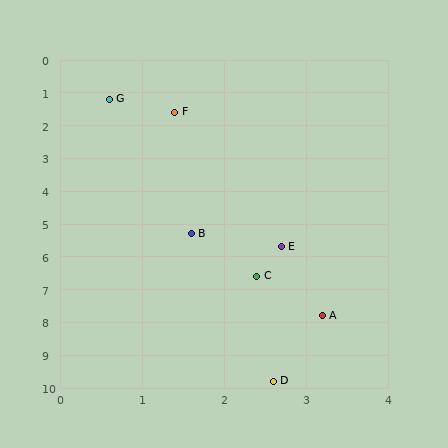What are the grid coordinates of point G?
Point G is at approximately (0.6, 1.2).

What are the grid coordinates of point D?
Point D is at approximately (2.6, 9.8).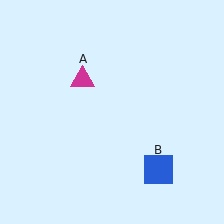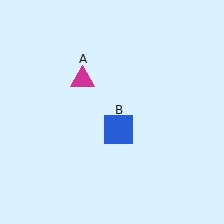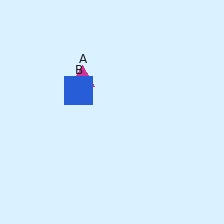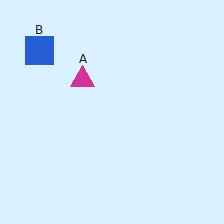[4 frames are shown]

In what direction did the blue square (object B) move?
The blue square (object B) moved up and to the left.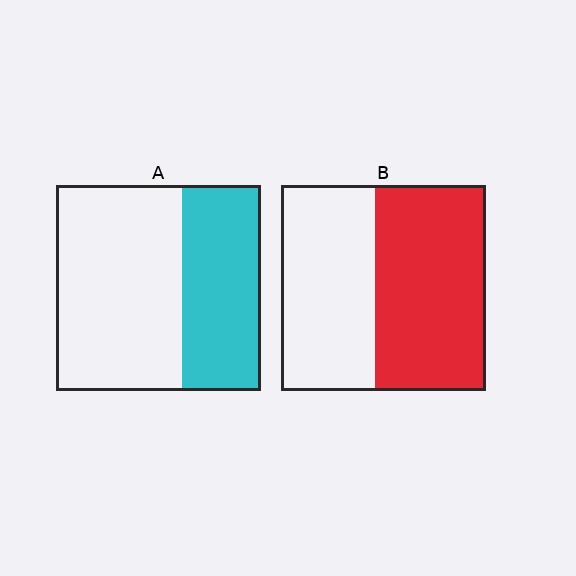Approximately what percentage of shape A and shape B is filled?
A is approximately 40% and B is approximately 55%.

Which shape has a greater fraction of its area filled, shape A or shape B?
Shape B.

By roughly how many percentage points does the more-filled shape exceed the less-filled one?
By roughly 15 percentage points (B over A).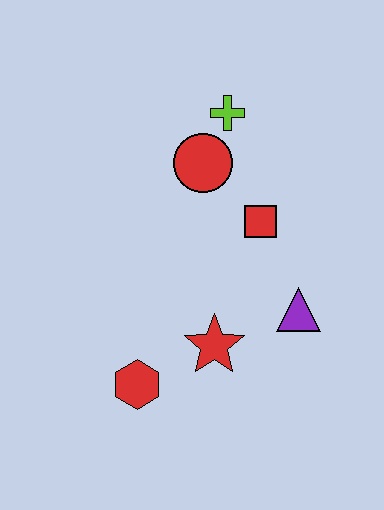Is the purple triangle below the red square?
Yes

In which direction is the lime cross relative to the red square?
The lime cross is above the red square.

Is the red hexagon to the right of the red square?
No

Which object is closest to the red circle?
The lime cross is closest to the red circle.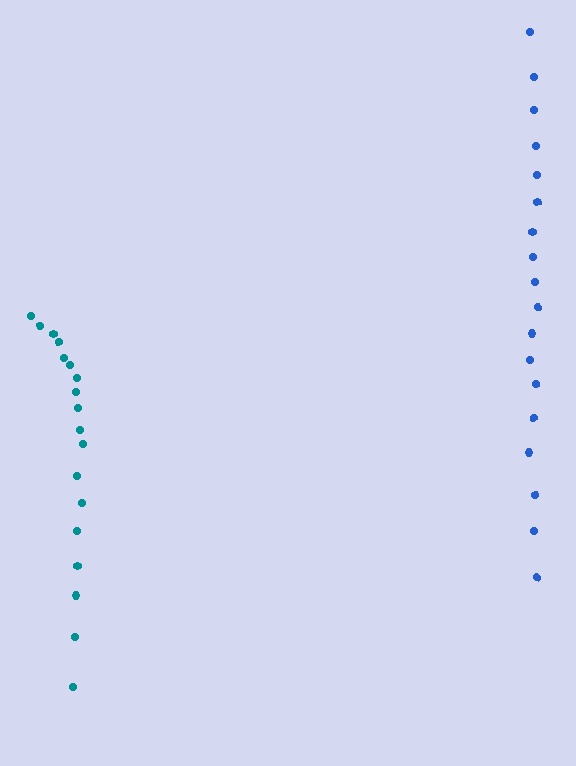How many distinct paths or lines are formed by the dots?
There are 2 distinct paths.